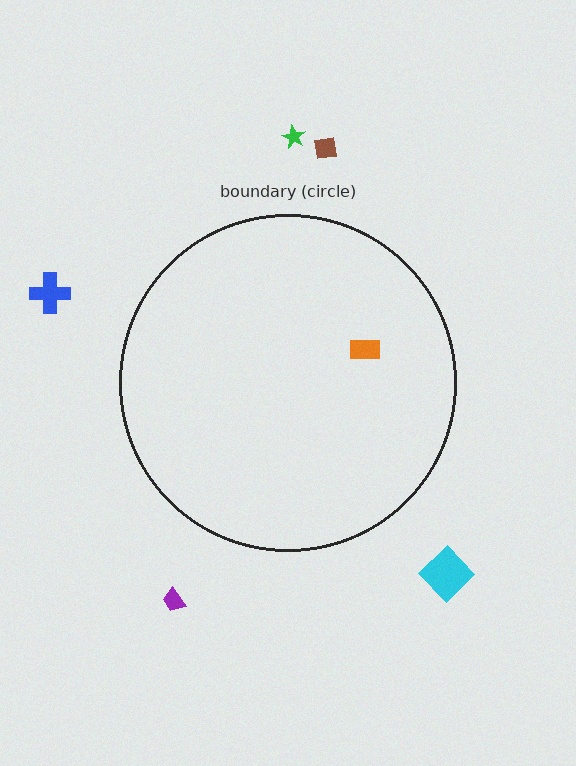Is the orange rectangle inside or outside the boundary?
Inside.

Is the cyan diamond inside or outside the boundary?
Outside.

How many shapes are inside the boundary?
1 inside, 5 outside.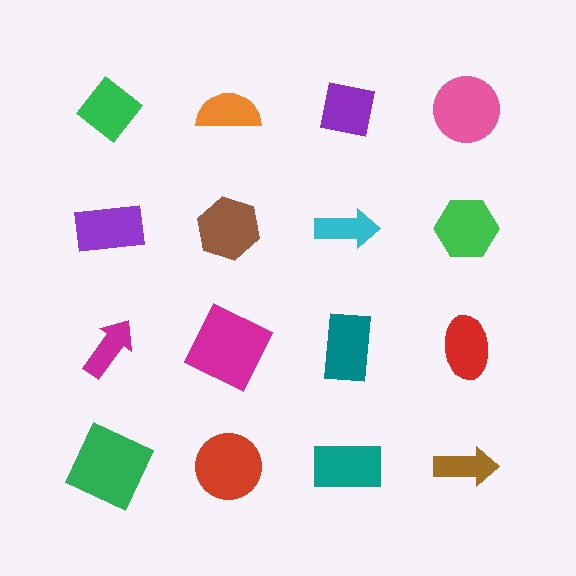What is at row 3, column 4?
A red ellipse.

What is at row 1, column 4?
A pink circle.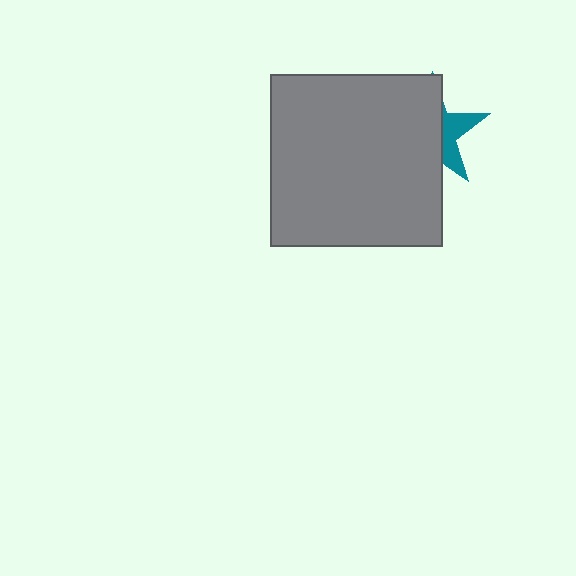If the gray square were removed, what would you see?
You would see the complete teal star.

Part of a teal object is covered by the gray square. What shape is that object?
It is a star.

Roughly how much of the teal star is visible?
A small part of it is visible (roughly 32%).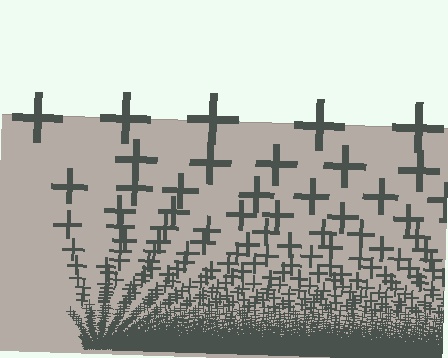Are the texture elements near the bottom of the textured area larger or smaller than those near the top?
Smaller. The gradient is inverted — elements near the bottom are smaller and denser.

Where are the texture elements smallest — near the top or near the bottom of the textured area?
Near the bottom.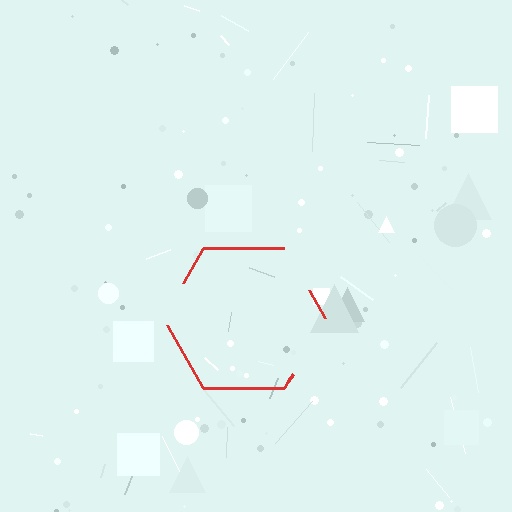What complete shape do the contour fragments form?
The contour fragments form a hexagon.